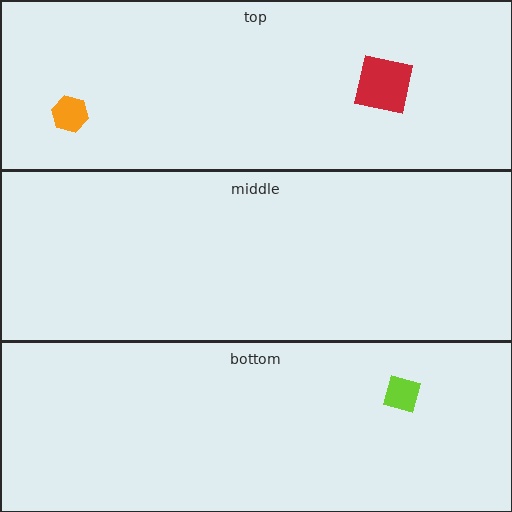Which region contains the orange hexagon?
The top region.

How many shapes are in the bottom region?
1.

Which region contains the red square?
The top region.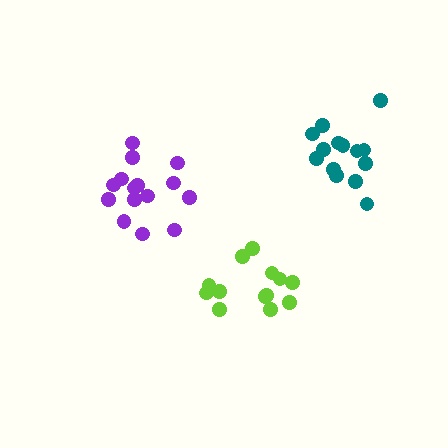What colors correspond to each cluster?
The clusters are colored: purple, teal, lime.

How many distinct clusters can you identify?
There are 3 distinct clusters.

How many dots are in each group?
Group 1: 15 dots, Group 2: 14 dots, Group 3: 13 dots (42 total).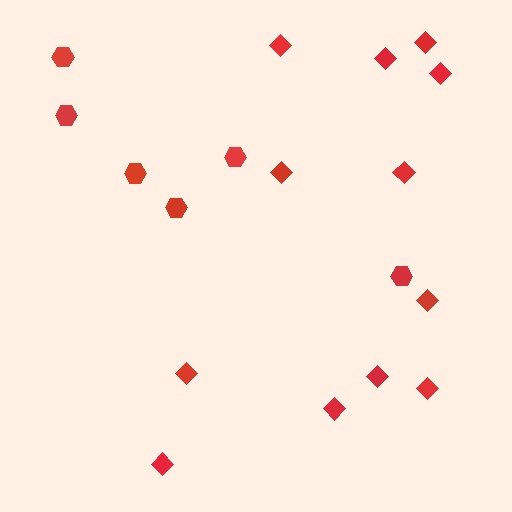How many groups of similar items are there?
There are 2 groups: one group of diamonds (12) and one group of hexagons (6).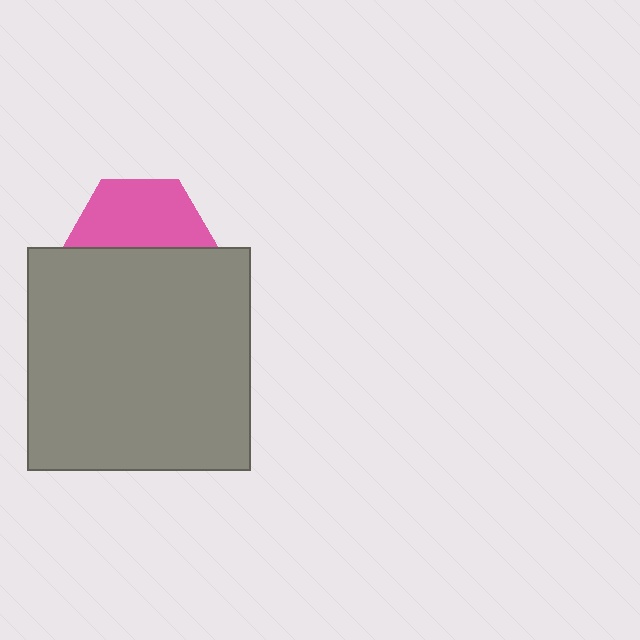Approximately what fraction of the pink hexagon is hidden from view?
Roughly 49% of the pink hexagon is hidden behind the gray square.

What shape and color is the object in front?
The object in front is a gray square.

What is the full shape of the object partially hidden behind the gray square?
The partially hidden object is a pink hexagon.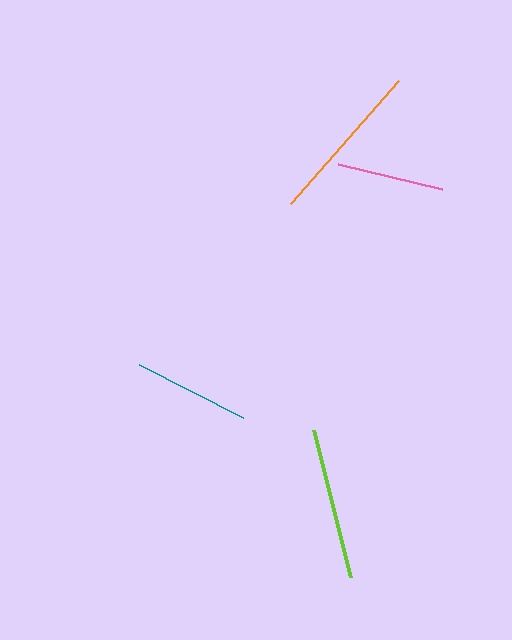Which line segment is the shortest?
The pink line is the shortest at approximately 107 pixels.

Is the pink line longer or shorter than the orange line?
The orange line is longer than the pink line.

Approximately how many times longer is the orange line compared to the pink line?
The orange line is approximately 1.5 times the length of the pink line.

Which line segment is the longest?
The orange line is the longest at approximately 164 pixels.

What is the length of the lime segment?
The lime segment is approximately 151 pixels long.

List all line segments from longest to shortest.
From longest to shortest: orange, lime, teal, pink.